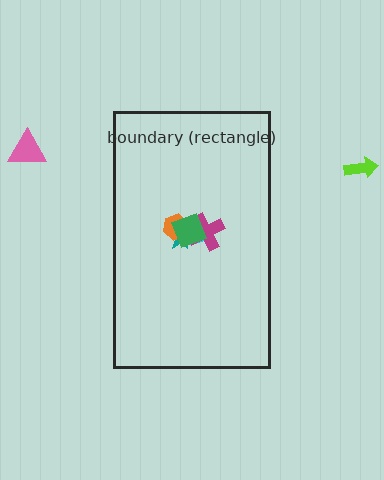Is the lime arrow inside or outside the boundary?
Outside.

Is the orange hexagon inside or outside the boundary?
Inside.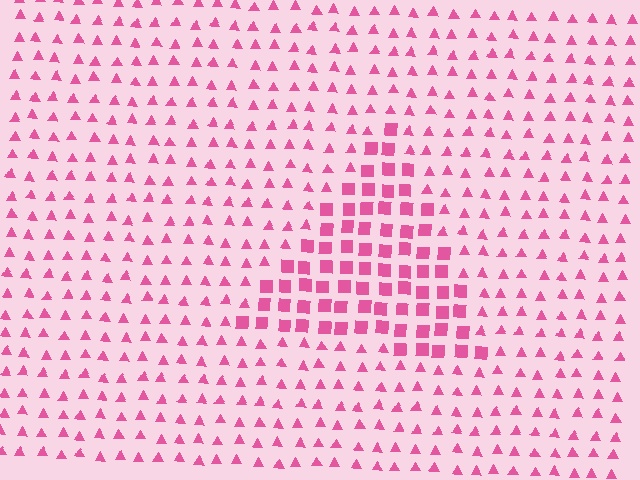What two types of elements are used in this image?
The image uses squares inside the triangle region and triangles outside it.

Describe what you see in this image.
The image is filled with small pink elements arranged in a uniform grid. A triangle-shaped region contains squares, while the surrounding area contains triangles. The boundary is defined purely by the change in element shape.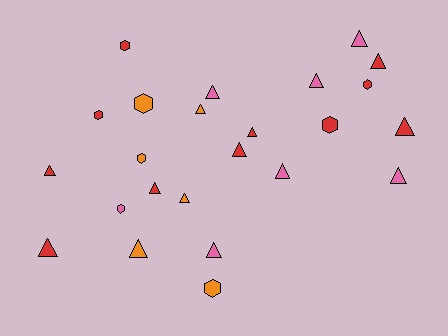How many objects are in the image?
There are 24 objects.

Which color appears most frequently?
Red, with 11 objects.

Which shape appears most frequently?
Triangle, with 16 objects.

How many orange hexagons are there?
There are 3 orange hexagons.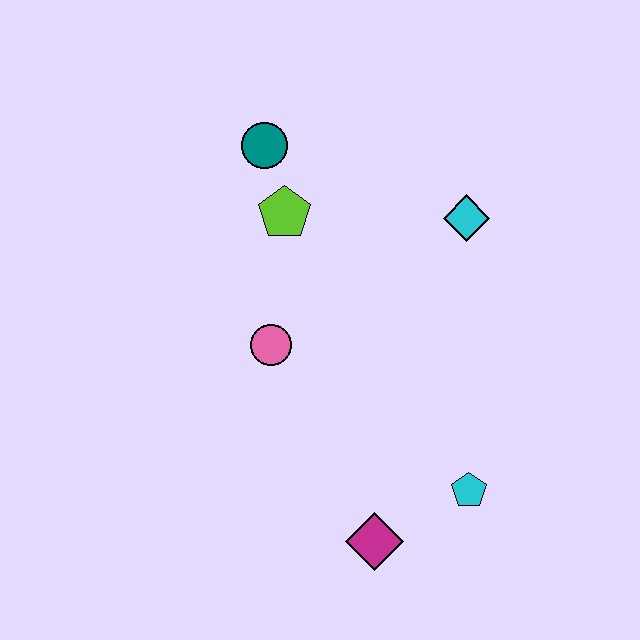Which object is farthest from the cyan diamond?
The magenta diamond is farthest from the cyan diamond.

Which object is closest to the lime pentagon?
The teal circle is closest to the lime pentagon.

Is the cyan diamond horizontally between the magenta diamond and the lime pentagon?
No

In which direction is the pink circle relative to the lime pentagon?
The pink circle is below the lime pentagon.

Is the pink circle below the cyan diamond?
Yes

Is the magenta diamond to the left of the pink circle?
No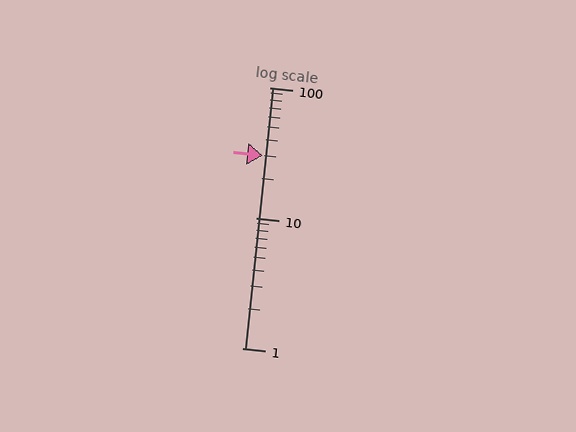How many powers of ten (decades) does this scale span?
The scale spans 2 decades, from 1 to 100.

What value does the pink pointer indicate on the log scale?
The pointer indicates approximately 30.